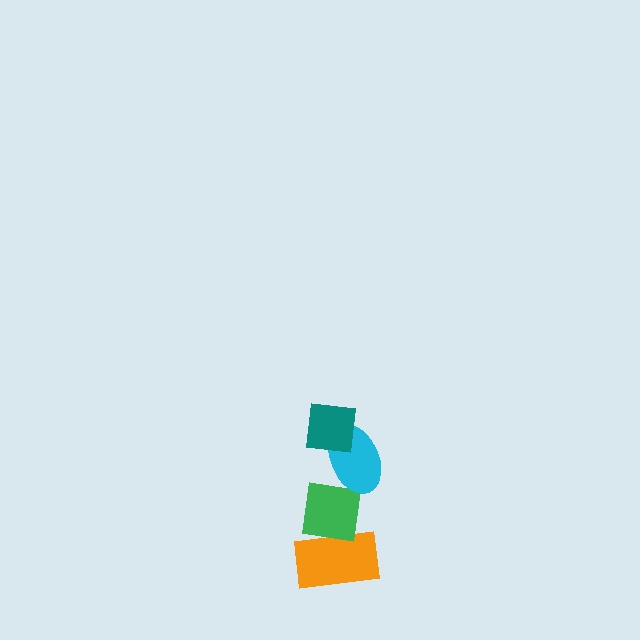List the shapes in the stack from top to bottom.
From top to bottom: the teal square, the cyan ellipse, the green square, the orange rectangle.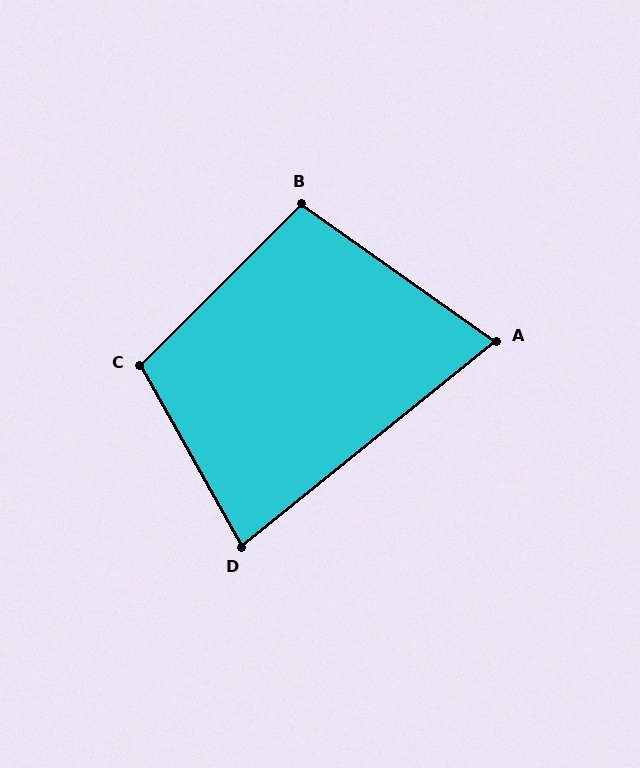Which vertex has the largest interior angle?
C, at approximately 106 degrees.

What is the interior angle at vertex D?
Approximately 80 degrees (acute).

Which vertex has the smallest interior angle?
A, at approximately 74 degrees.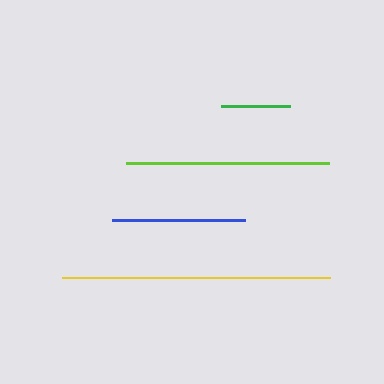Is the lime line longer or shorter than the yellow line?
The yellow line is longer than the lime line.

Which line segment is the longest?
The yellow line is the longest at approximately 268 pixels.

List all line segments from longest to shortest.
From longest to shortest: yellow, lime, blue, green.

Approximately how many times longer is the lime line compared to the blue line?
The lime line is approximately 1.5 times the length of the blue line.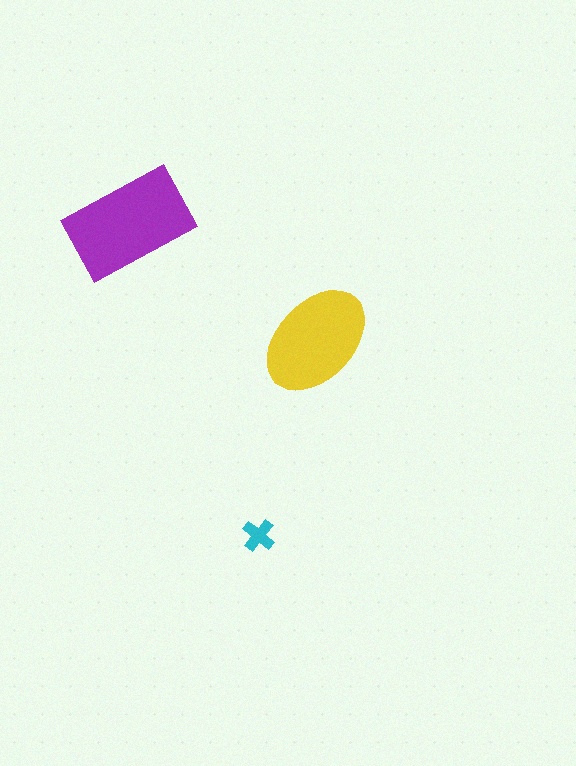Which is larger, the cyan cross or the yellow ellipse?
The yellow ellipse.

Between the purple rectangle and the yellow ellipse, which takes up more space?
The purple rectangle.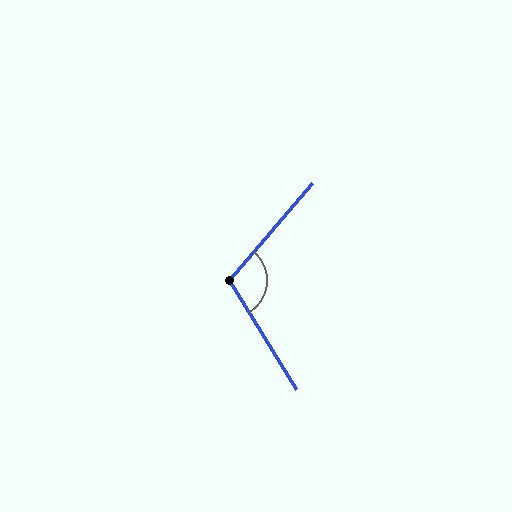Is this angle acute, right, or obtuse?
It is obtuse.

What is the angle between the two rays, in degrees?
Approximately 108 degrees.